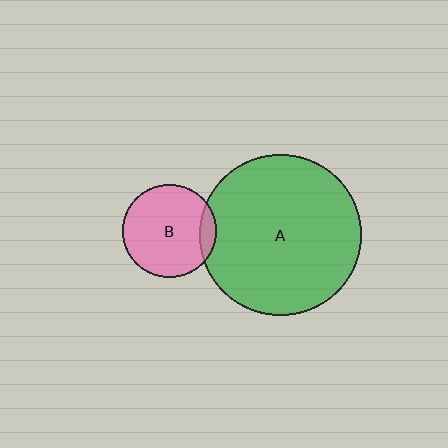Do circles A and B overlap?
Yes.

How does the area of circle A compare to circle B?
Approximately 3.0 times.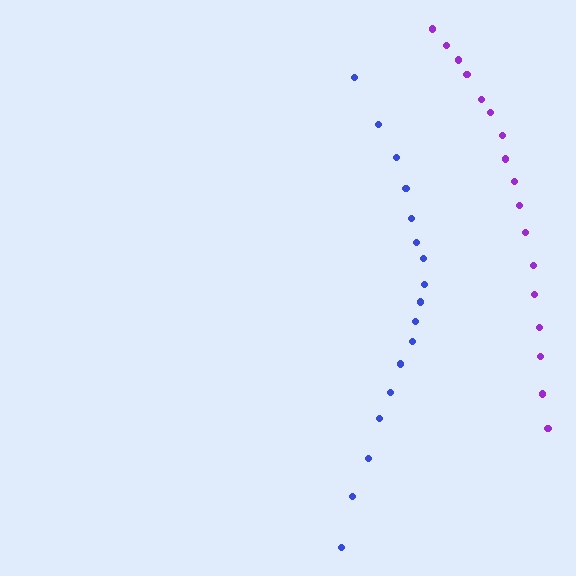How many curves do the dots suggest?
There are 2 distinct paths.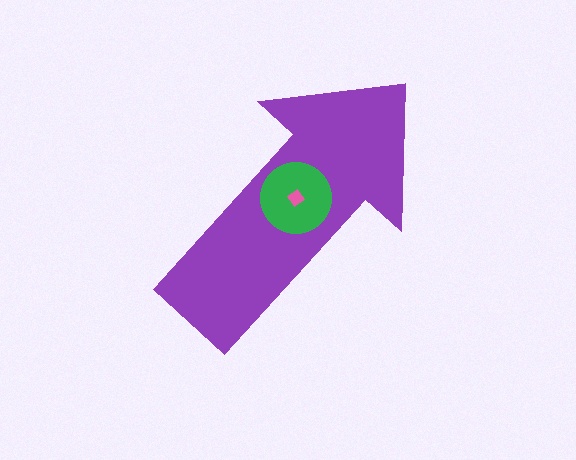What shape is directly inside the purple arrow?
The green circle.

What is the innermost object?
The pink diamond.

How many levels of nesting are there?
3.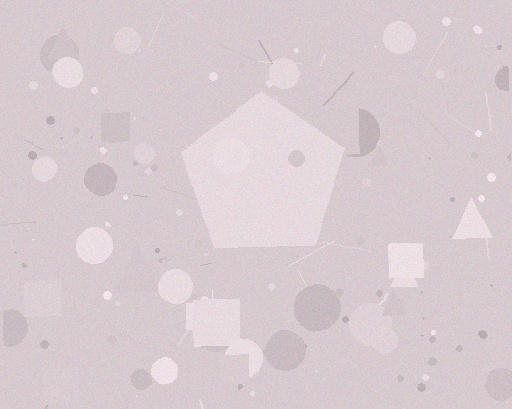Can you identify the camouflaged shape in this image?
The camouflaged shape is a pentagon.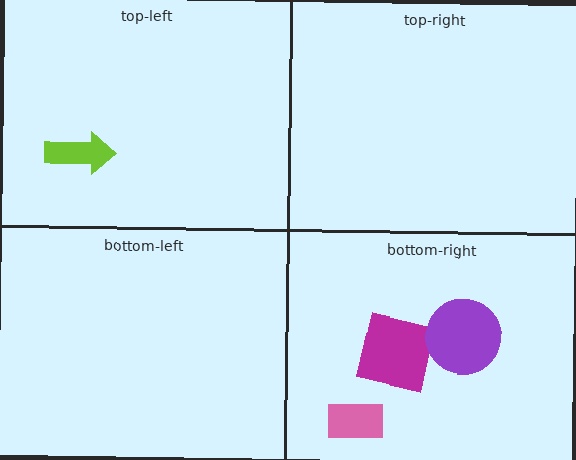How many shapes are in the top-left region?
1.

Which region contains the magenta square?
The bottom-right region.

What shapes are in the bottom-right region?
The magenta square, the purple circle, the pink rectangle.